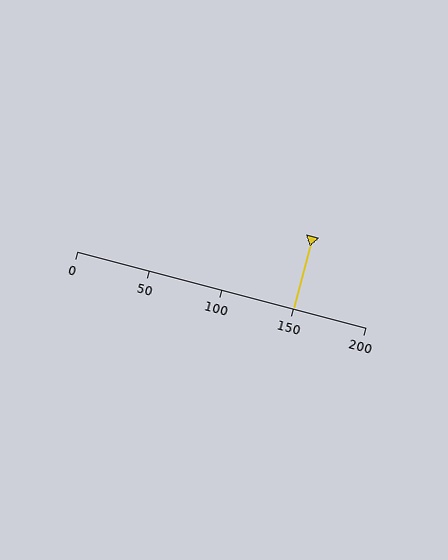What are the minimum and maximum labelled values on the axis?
The axis runs from 0 to 200.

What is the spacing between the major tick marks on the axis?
The major ticks are spaced 50 apart.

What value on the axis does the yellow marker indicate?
The marker indicates approximately 150.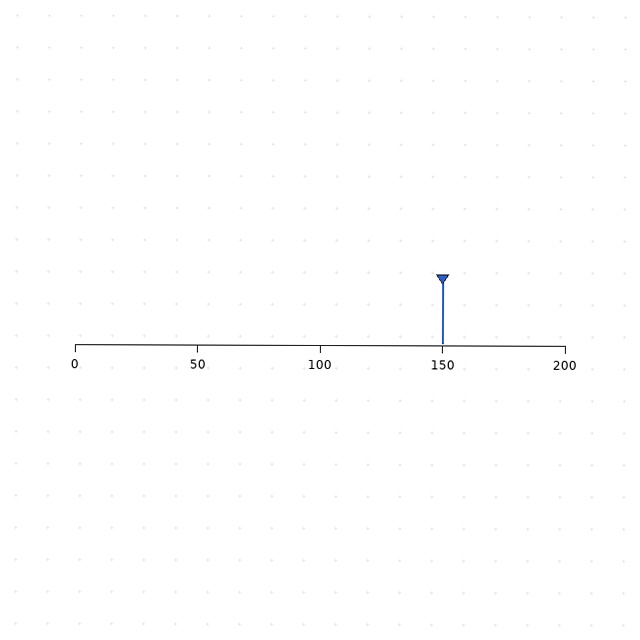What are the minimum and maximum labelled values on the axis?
The axis runs from 0 to 200.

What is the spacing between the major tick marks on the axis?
The major ticks are spaced 50 apart.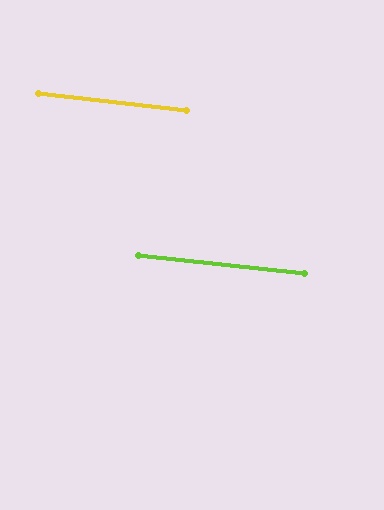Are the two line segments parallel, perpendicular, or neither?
Parallel — their directions differ by only 0.2°.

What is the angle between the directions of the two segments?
Approximately 0 degrees.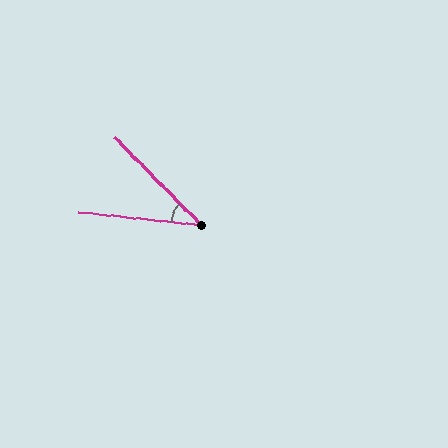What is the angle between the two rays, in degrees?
Approximately 40 degrees.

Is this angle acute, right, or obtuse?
It is acute.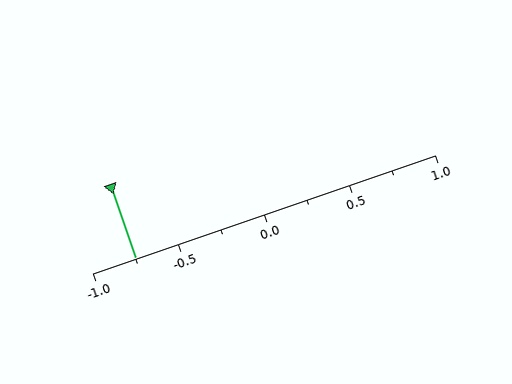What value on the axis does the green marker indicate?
The marker indicates approximately -0.75.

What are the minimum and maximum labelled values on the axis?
The axis runs from -1.0 to 1.0.